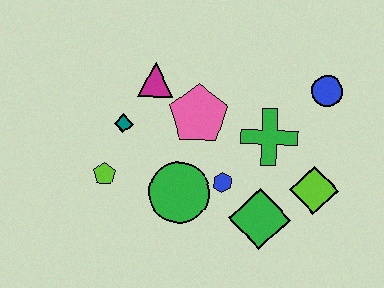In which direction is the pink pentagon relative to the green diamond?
The pink pentagon is above the green diamond.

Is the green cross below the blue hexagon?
No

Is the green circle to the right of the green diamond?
No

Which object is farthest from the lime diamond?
The lime pentagon is farthest from the lime diamond.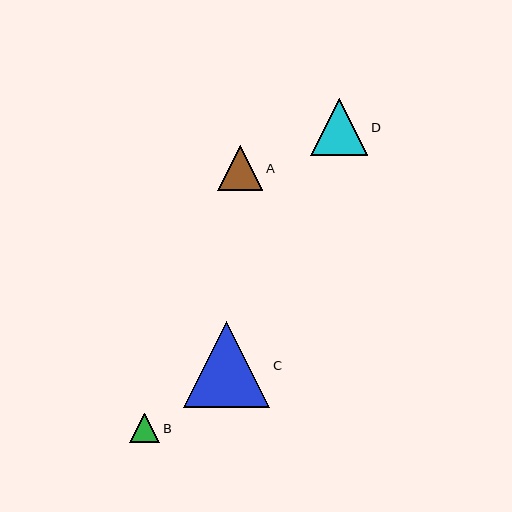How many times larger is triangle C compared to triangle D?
Triangle C is approximately 1.5 times the size of triangle D.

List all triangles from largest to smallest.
From largest to smallest: C, D, A, B.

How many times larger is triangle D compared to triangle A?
Triangle D is approximately 1.3 times the size of triangle A.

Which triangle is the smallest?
Triangle B is the smallest with a size of approximately 30 pixels.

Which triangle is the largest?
Triangle C is the largest with a size of approximately 86 pixels.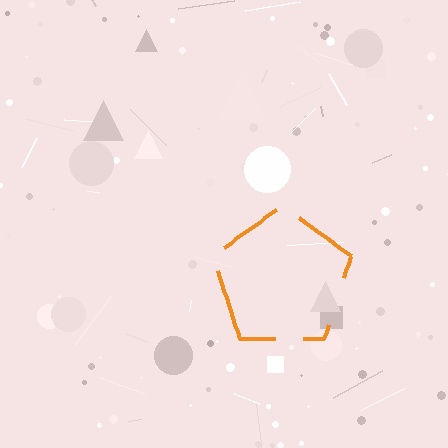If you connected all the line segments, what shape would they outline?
They would outline a pentagon.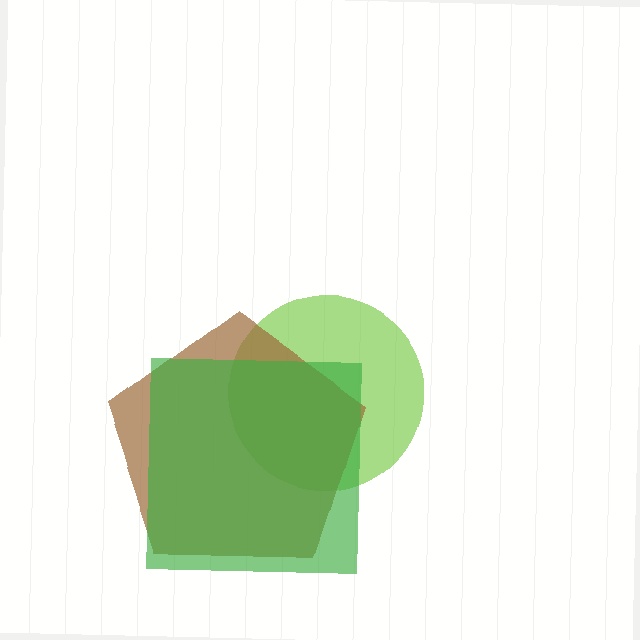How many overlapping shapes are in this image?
There are 3 overlapping shapes in the image.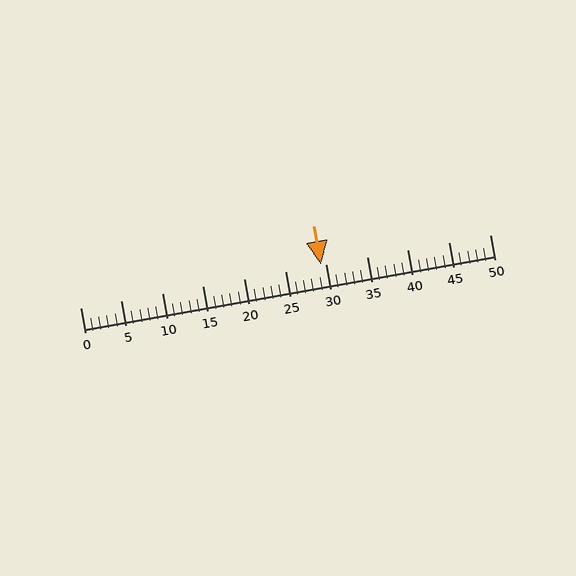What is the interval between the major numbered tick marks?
The major tick marks are spaced 5 units apart.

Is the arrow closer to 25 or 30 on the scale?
The arrow is closer to 30.